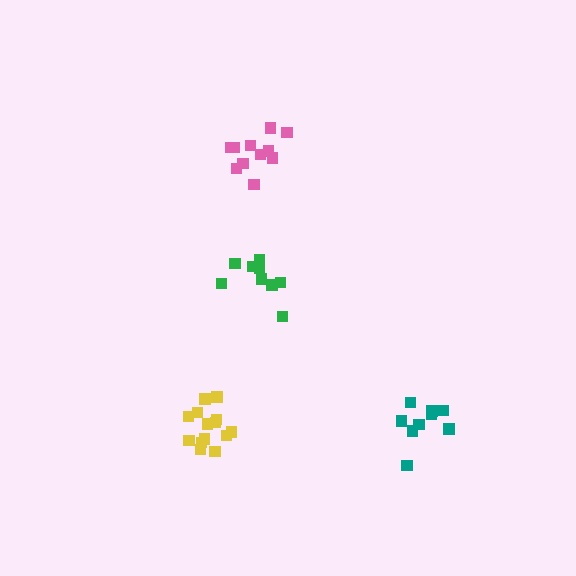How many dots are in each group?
Group 1: 11 dots, Group 2: 9 dots, Group 3: 14 dots, Group 4: 9 dots (43 total).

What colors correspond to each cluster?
The clusters are colored: pink, teal, yellow, green.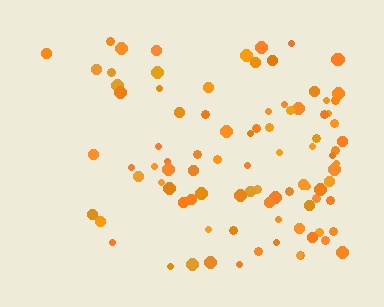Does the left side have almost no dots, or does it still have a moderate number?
Still a moderate number, just noticeably fewer than the right.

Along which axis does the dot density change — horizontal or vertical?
Horizontal.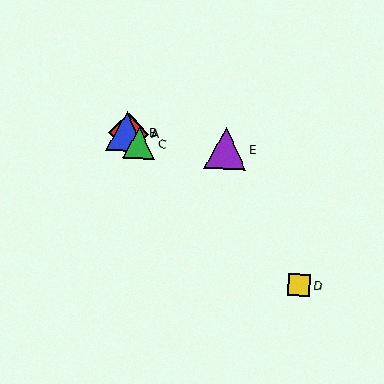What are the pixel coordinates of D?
Object D is at (299, 285).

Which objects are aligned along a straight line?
Objects A, B, C, D are aligned along a straight line.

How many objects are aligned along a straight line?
4 objects (A, B, C, D) are aligned along a straight line.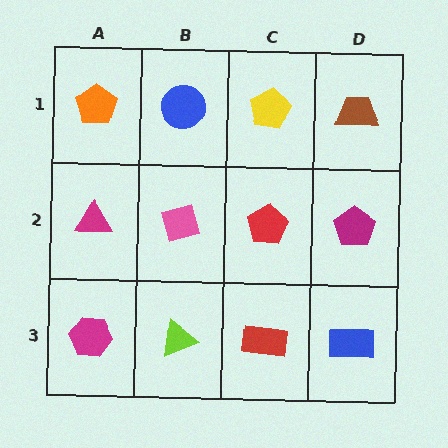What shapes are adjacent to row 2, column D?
A brown trapezoid (row 1, column D), a blue rectangle (row 3, column D), a red pentagon (row 2, column C).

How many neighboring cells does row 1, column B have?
3.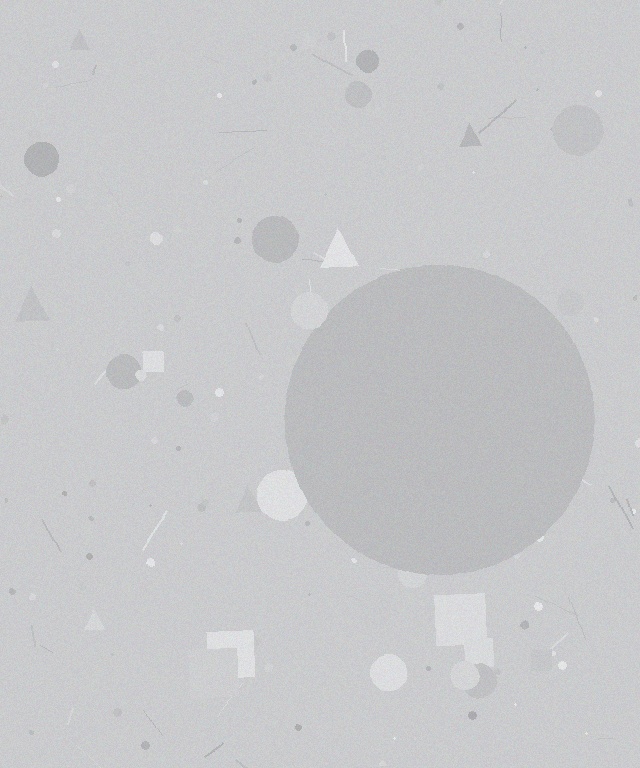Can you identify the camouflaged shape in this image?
The camouflaged shape is a circle.